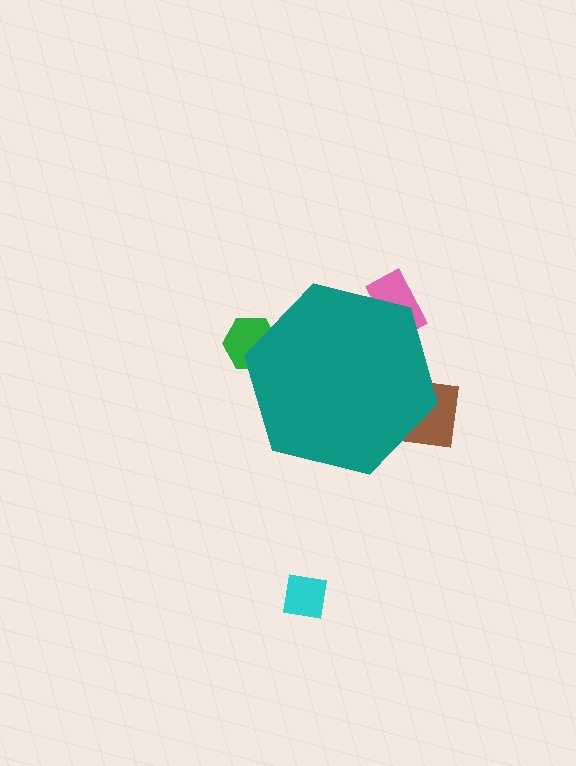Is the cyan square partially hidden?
No, the cyan square is fully visible.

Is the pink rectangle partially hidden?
Yes, the pink rectangle is partially hidden behind the teal hexagon.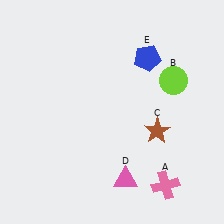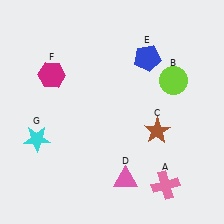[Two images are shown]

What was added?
A magenta hexagon (F), a cyan star (G) were added in Image 2.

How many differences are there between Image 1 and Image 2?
There are 2 differences between the two images.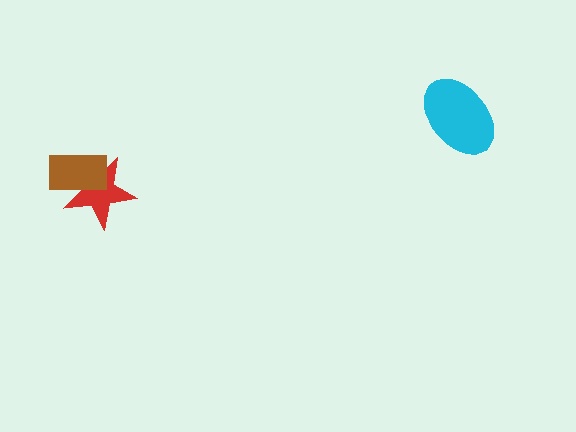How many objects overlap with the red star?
1 object overlaps with the red star.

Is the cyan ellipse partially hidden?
No, no other shape covers it.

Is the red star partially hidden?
Yes, it is partially covered by another shape.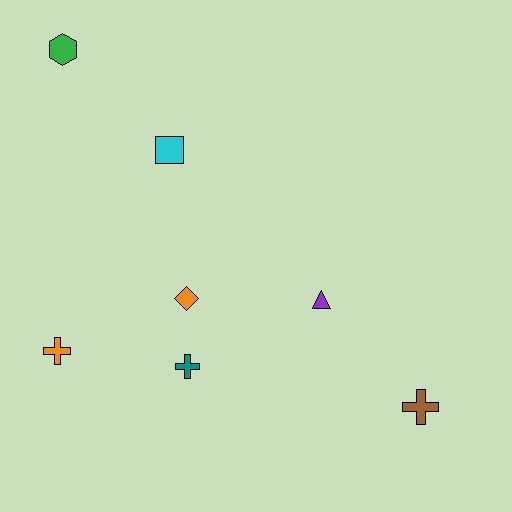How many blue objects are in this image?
There are no blue objects.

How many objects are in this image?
There are 7 objects.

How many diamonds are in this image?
There is 1 diamond.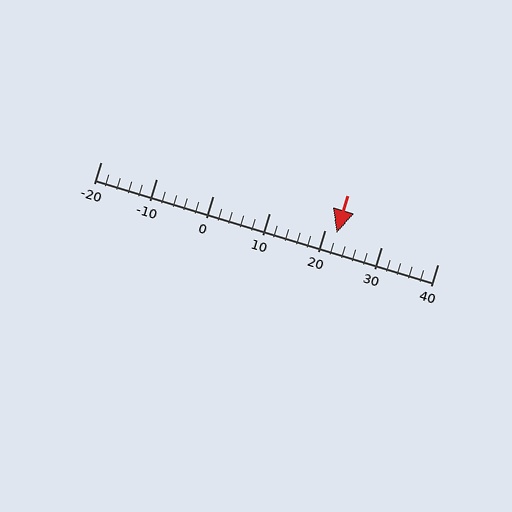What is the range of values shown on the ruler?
The ruler shows values from -20 to 40.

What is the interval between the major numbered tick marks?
The major tick marks are spaced 10 units apart.